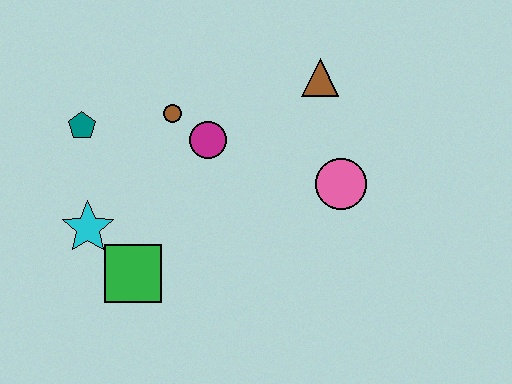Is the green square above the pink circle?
No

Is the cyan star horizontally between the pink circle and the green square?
No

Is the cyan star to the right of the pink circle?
No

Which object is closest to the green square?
The cyan star is closest to the green square.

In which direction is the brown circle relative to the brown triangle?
The brown circle is to the left of the brown triangle.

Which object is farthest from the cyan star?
The brown triangle is farthest from the cyan star.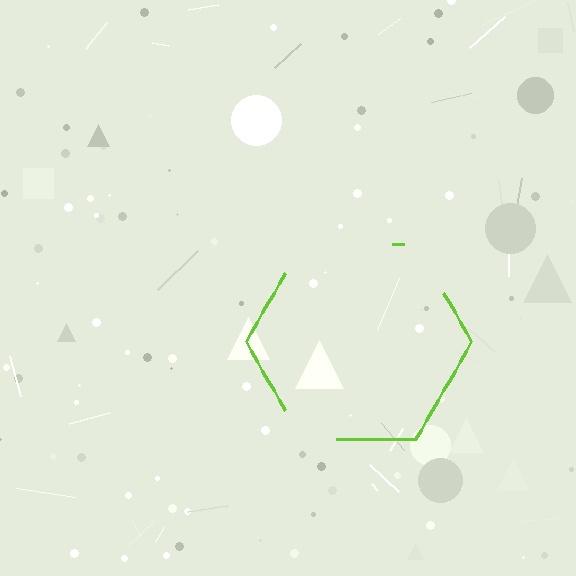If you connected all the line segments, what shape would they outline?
They would outline a hexagon.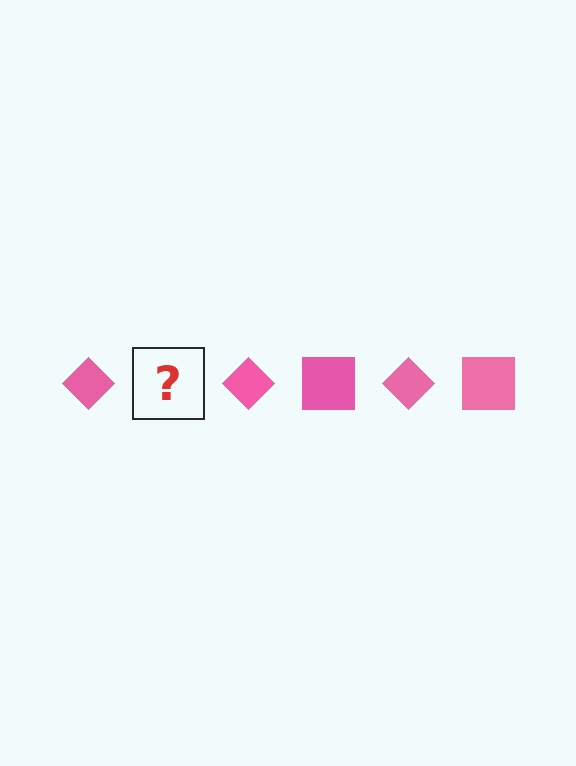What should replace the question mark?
The question mark should be replaced with a pink square.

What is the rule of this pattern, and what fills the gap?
The rule is that the pattern cycles through diamond, square shapes in pink. The gap should be filled with a pink square.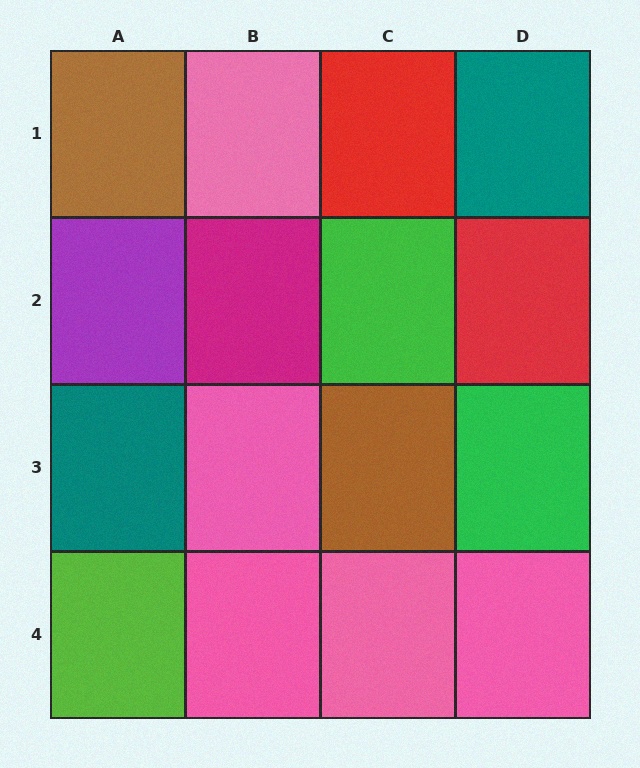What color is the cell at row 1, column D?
Teal.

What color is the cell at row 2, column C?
Green.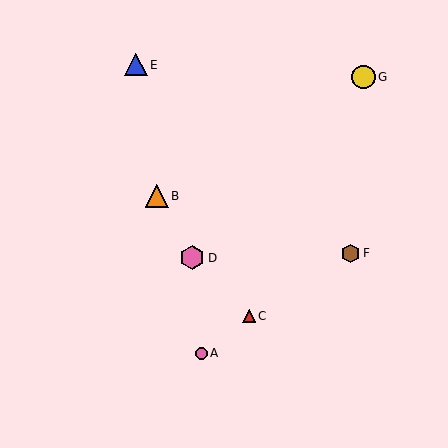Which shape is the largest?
The pink hexagon (labeled D) is the largest.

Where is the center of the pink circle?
The center of the pink circle is at (201, 353).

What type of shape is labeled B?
Shape B is an orange triangle.